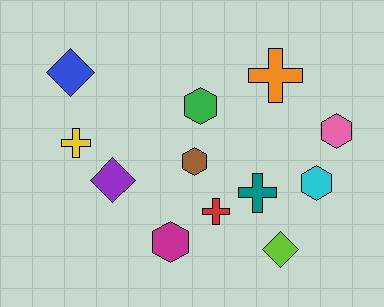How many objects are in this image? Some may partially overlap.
There are 12 objects.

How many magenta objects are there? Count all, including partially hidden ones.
There is 1 magenta object.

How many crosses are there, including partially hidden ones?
There are 4 crosses.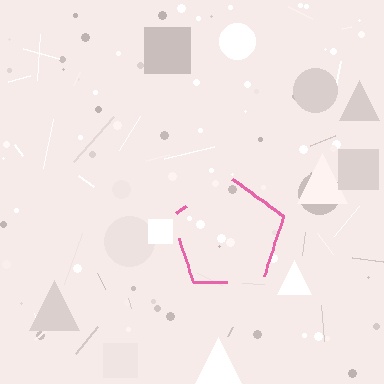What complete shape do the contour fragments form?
The contour fragments form a pentagon.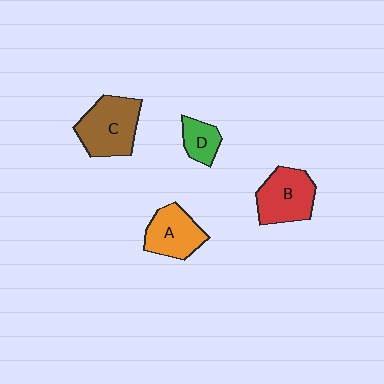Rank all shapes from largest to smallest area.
From largest to smallest: C (brown), B (red), A (orange), D (green).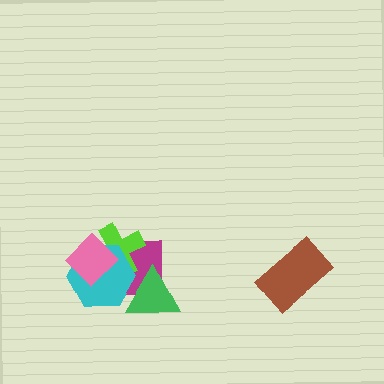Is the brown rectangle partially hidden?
No, no other shape covers it.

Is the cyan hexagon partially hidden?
Yes, it is partially covered by another shape.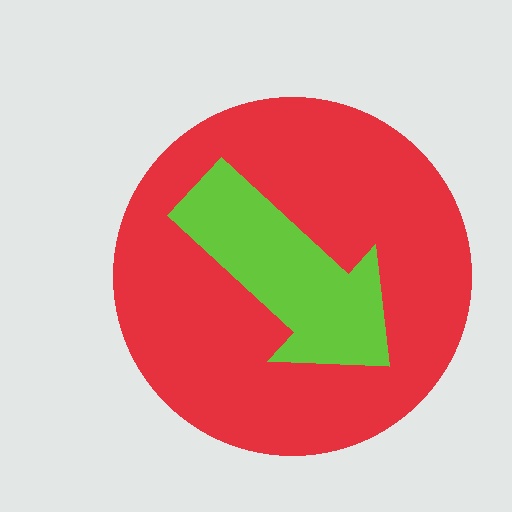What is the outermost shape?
The red circle.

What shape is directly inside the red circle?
The lime arrow.